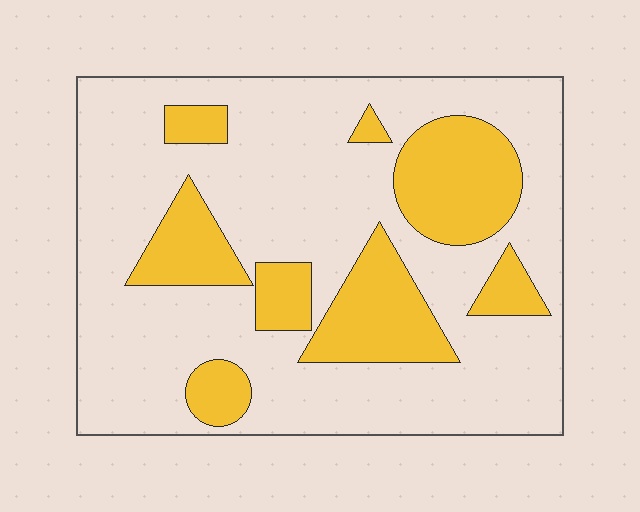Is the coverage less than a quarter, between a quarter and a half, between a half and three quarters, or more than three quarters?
Between a quarter and a half.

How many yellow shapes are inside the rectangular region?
8.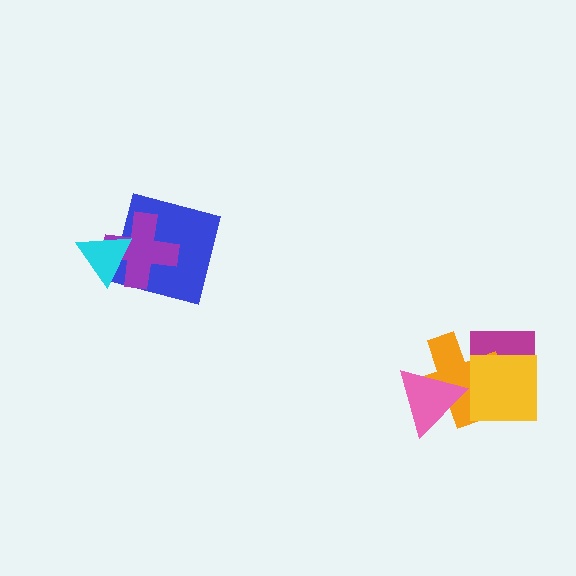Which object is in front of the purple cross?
The cyan triangle is in front of the purple cross.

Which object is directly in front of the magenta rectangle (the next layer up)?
The orange cross is directly in front of the magenta rectangle.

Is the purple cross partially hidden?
Yes, it is partially covered by another shape.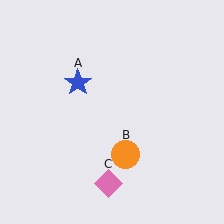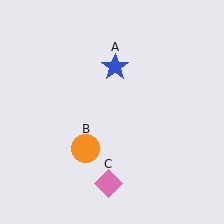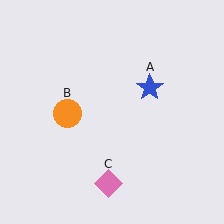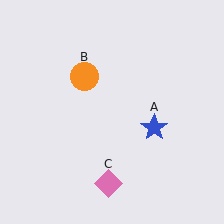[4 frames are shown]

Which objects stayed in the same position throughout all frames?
Pink diamond (object C) remained stationary.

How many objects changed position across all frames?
2 objects changed position: blue star (object A), orange circle (object B).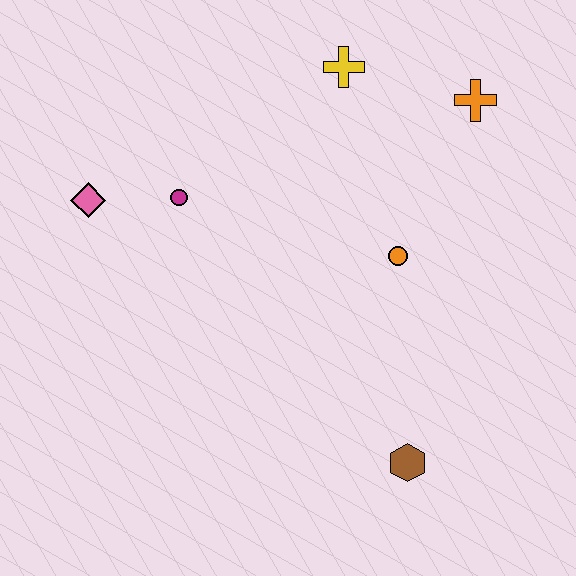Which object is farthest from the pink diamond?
The brown hexagon is farthest from the pink diamond.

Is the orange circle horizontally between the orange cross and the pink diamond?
Yes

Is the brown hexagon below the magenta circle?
Yes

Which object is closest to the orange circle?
The orange cross is closest to the orange circle.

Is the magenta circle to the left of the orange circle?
Yes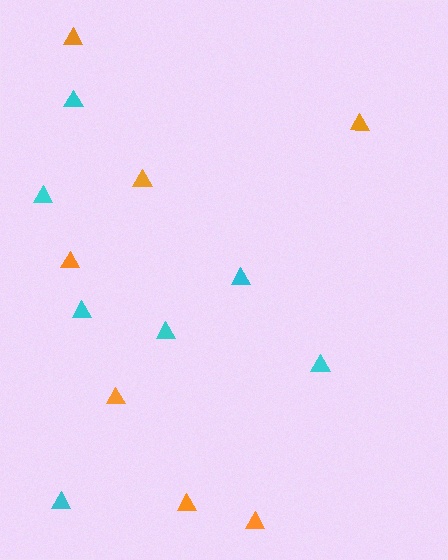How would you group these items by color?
There are 2 groups: one group of cyan triangles (7) and one group of orange triangles (7).